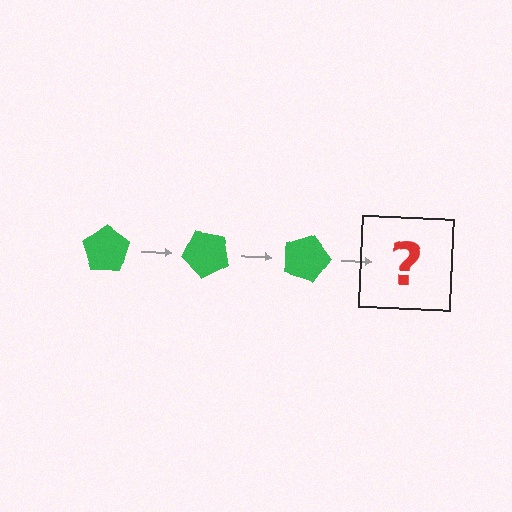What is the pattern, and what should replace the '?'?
The pattern is that the pentagon rotates 45 degrees each step. The '?' should be a green pentagon rotated 135 degrees.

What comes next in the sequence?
The next element should be a green pentagon rotated 135 degrees.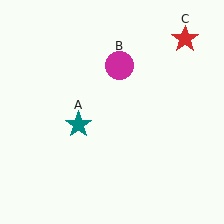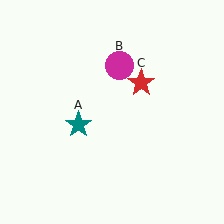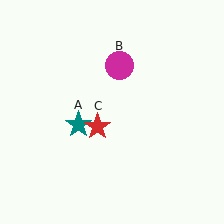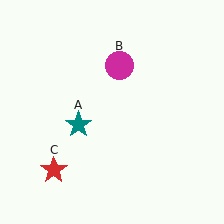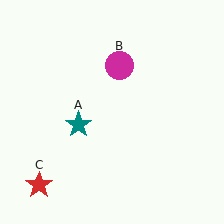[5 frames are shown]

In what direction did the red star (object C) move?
The red star (object C) moved down and to the left.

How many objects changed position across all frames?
1 object changed position: red star (object C).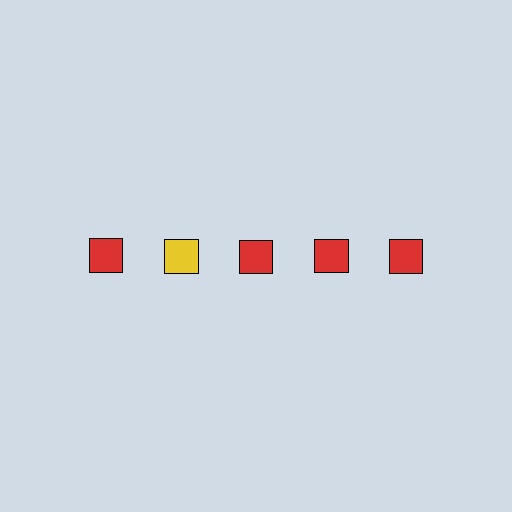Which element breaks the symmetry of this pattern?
The yellow square in the top row, second from left column breaks the symmetry. All other shapes are red squares.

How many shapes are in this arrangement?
There are 5 shapes arranged in a grid pattern.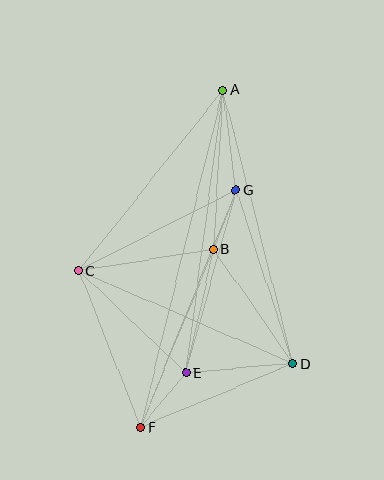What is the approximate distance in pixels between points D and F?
The distance between D and F is approximately 165 pixels.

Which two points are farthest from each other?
Points A and F are farthest from each other.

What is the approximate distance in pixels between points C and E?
The distance between C and E is approximately 148 pixels.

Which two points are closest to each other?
Points B and G are closest to each other.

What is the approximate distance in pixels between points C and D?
The distance between C and D is approximately 233 pixels.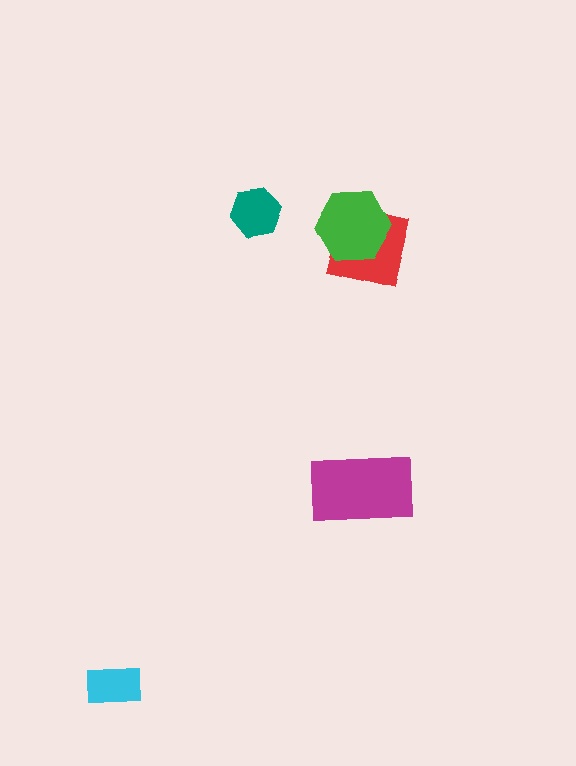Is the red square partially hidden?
Yes, it is partially covered by another shape.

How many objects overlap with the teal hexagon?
0 objects overlap with the teal hexagon.